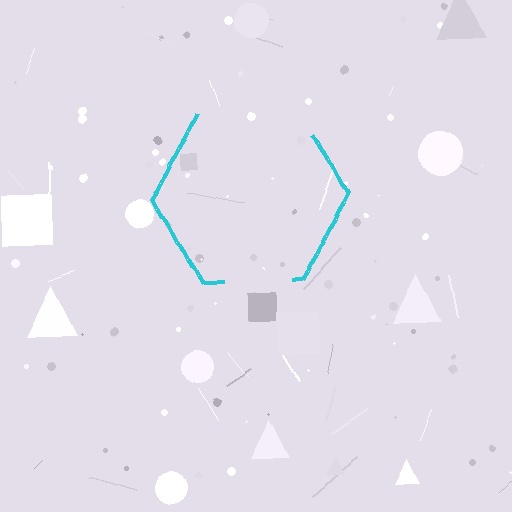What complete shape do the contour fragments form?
The contour fragments form a hexagon.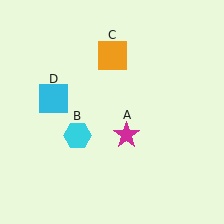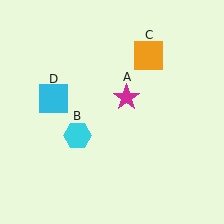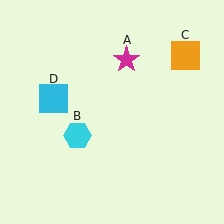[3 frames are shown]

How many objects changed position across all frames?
2 objects changed position: magenta star (object A), orange square (object C).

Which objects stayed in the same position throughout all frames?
Cyan hexagon (object B) and cyan square (object D) remained stationary.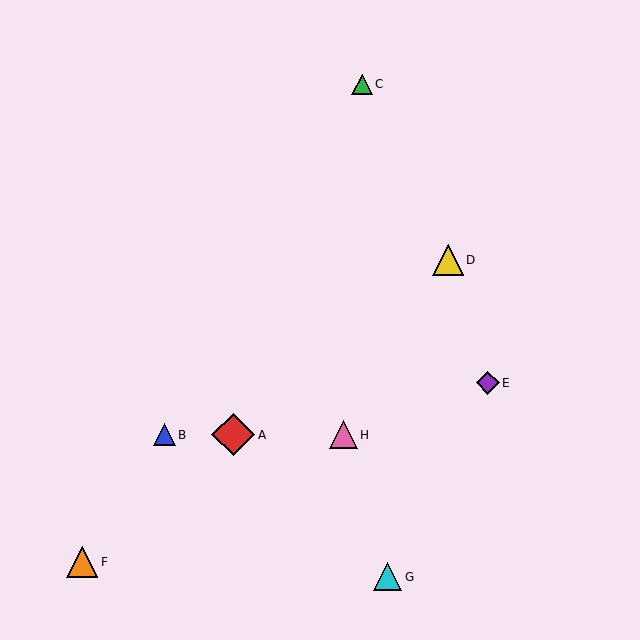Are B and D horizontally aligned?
No, B is at y≈435 and D is at y≈260.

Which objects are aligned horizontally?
Objects A, B, H are aligned horizontally.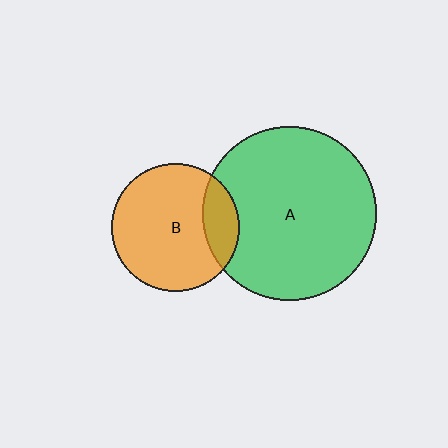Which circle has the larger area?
Circle A (green).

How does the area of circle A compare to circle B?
Approximately 1.9 times.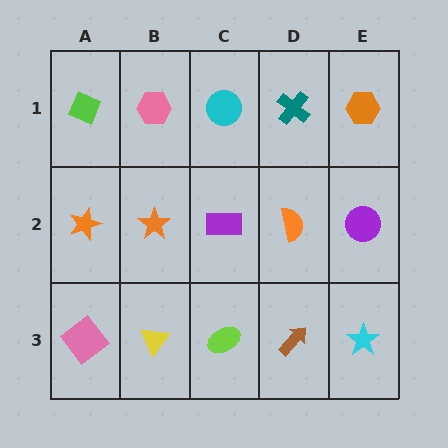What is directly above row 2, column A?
A lime diamond.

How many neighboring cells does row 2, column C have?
4.